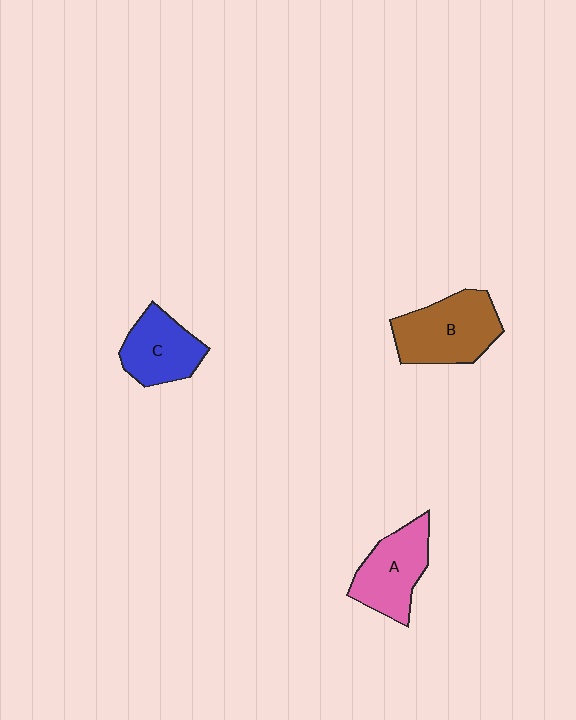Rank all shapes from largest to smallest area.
From largest to smallest: B (brown), A (pink), C (blue).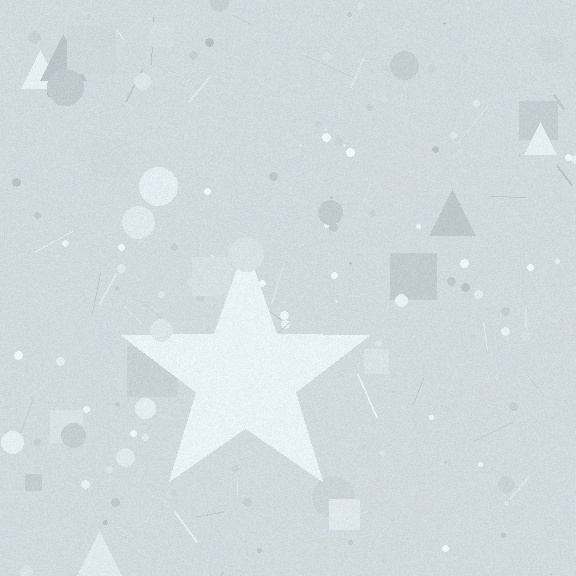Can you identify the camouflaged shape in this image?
The camouflaged shape is a star.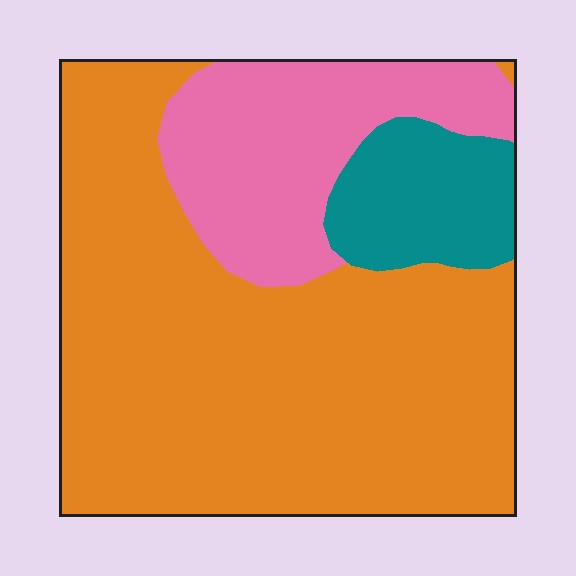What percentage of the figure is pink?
Pink covers roughly 20% of the figure.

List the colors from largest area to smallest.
From largest to smallest: orange, pink, teal.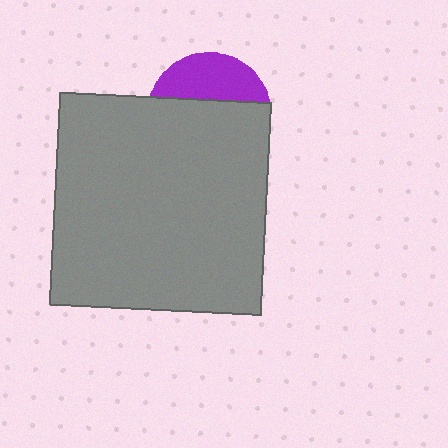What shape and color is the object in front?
The object in front is a gray square.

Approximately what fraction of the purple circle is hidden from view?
Roughly 65% of the purple circle is hidden behind the gray square.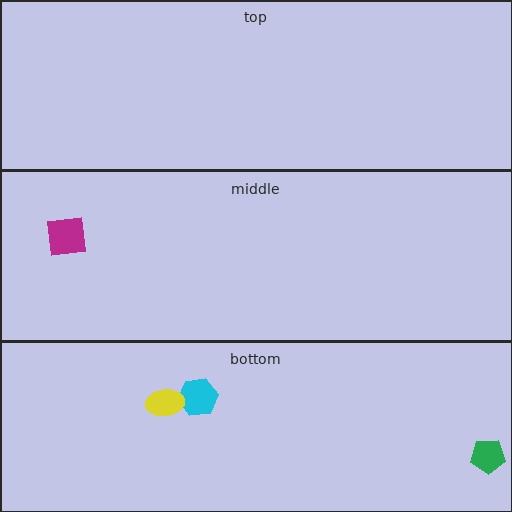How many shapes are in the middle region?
1.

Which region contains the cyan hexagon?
The bottom region.